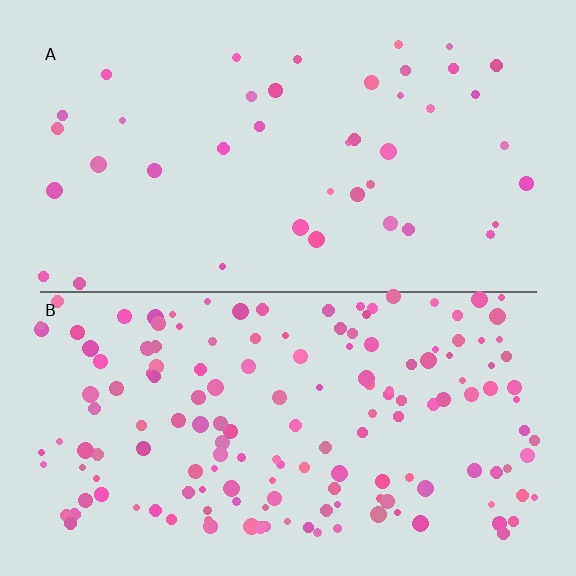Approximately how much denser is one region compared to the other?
Approximately 3.7× — region B over region A.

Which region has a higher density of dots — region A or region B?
B (the bottom).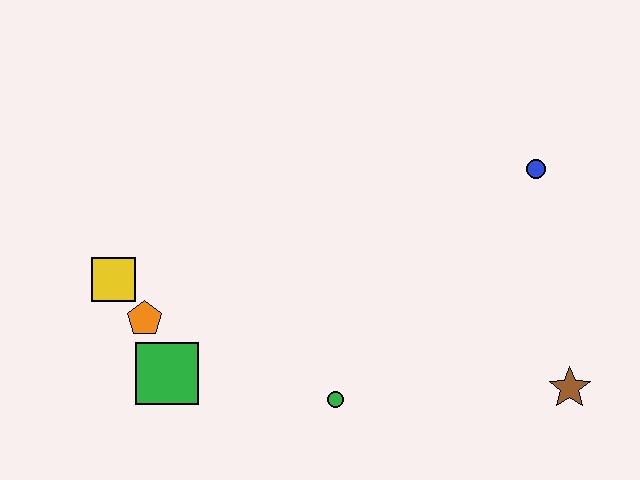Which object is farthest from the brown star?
The yellow square is farthest from the brown star.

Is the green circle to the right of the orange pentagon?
Yes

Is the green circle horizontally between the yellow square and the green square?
No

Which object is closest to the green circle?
The green square is closest to the green circle.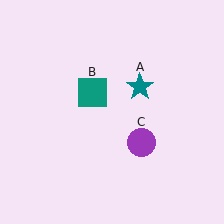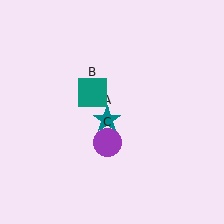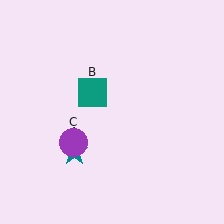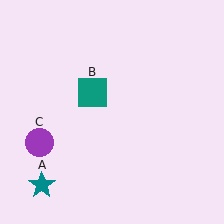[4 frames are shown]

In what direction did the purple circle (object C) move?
The purple circle (object C) moved left.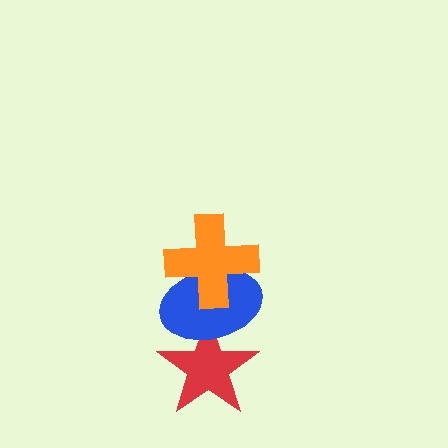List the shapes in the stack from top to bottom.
From top to bottom: the orange cross, the blue ellipse, the red star.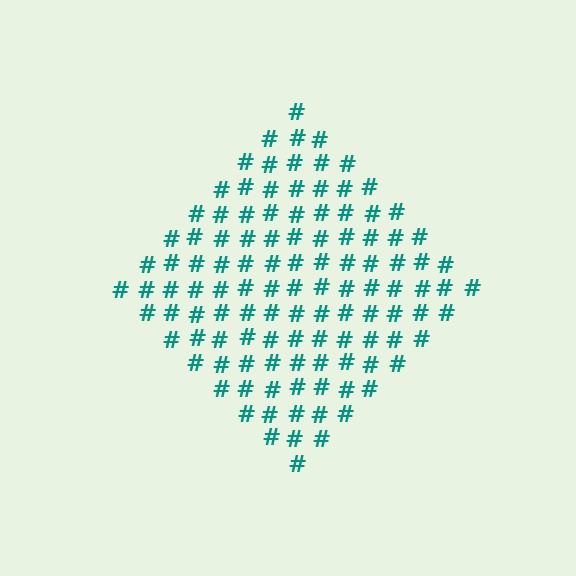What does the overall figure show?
The overall figure shows a diamond.